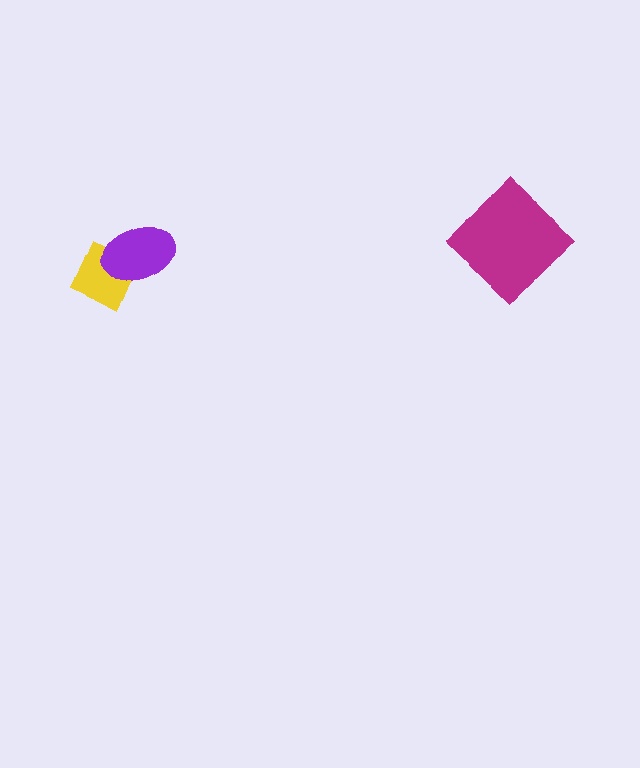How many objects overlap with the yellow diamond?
1 object overlaps with the yellow diamond.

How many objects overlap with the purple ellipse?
1 object overlaps with the purple ellipse.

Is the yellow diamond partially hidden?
Yes, it is partially covered by another shape.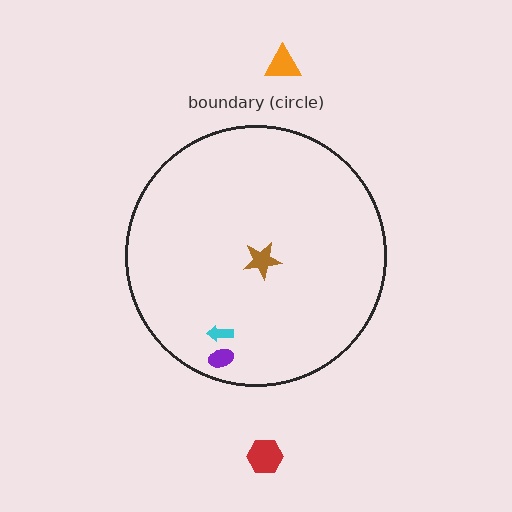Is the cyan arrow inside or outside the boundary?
Inside.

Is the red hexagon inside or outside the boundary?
Outside.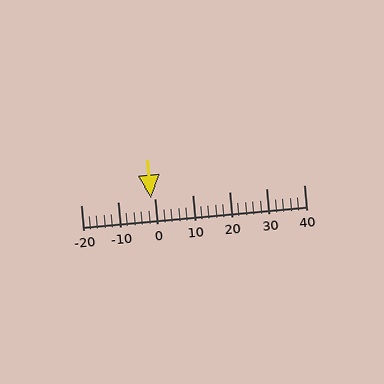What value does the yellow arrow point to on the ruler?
The yellow arrow points to approximately -1.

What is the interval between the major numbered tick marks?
The major tick marks are spaced 10 units apart.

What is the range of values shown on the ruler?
The ruler shows values from -20 to 40.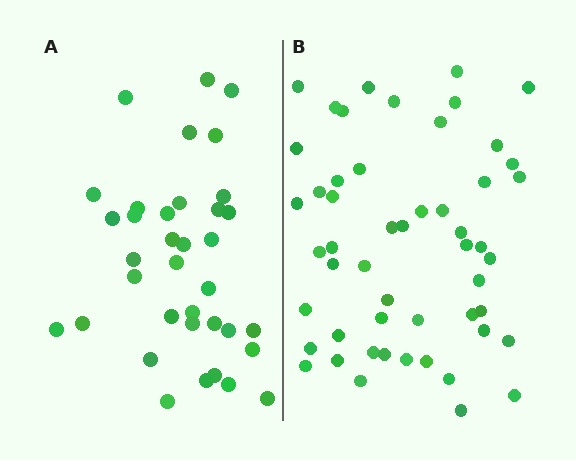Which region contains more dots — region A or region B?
Region B (the right region) has more dots.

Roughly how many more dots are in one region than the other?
Region B has approximately 15 more dots than region A.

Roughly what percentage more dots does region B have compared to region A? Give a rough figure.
About 45% more.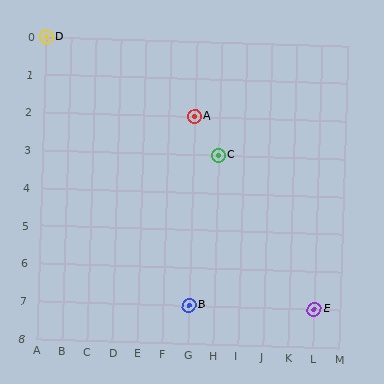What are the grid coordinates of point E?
Point E is at grid coordinates (L, 7).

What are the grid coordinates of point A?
Point A is at grid coordinates (G, 2).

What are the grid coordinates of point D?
Point D is at grid coordinates (A, 0).